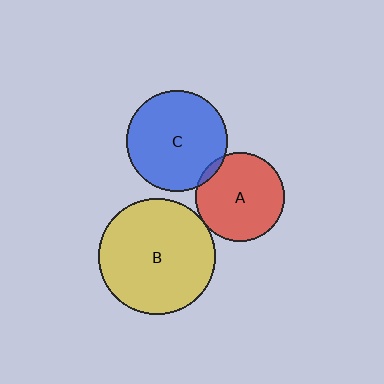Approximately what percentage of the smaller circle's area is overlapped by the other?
Approximately 5%.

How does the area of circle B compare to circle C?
Approximately 1.3 times.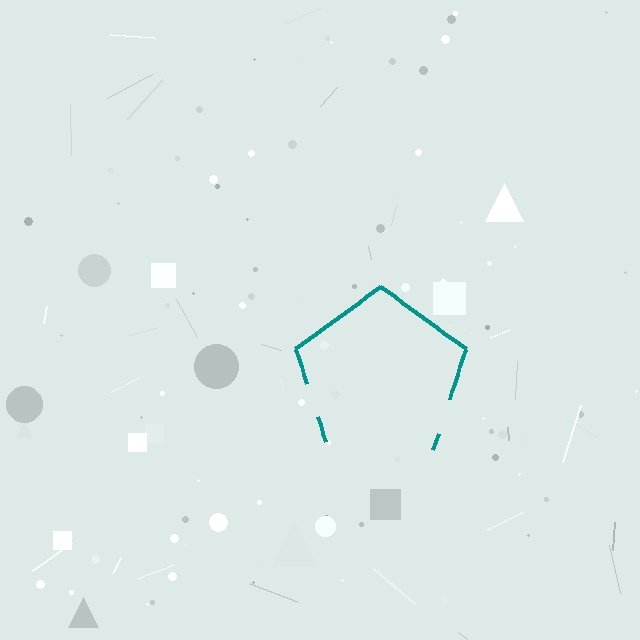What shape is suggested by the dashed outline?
The dashed outline suggests a pentagon.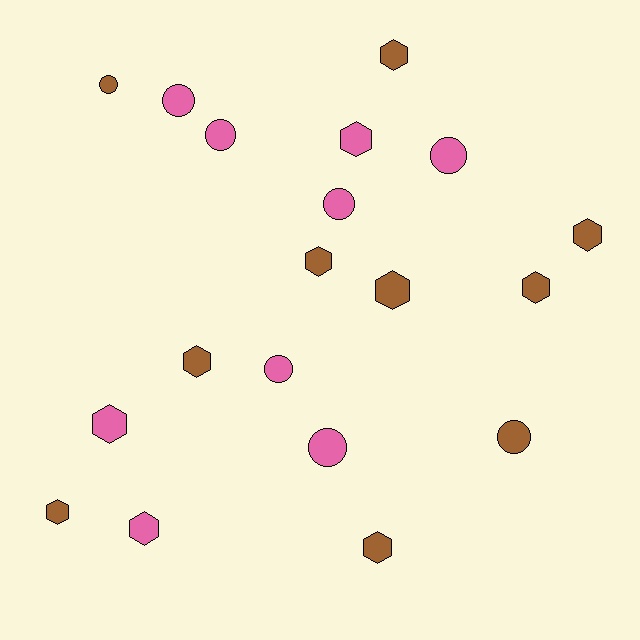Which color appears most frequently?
Brown, with 10 objects.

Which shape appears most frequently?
Hexagon, with 11 objects.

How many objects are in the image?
There are 19 objects.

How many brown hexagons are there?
There are 8 brown hexagons.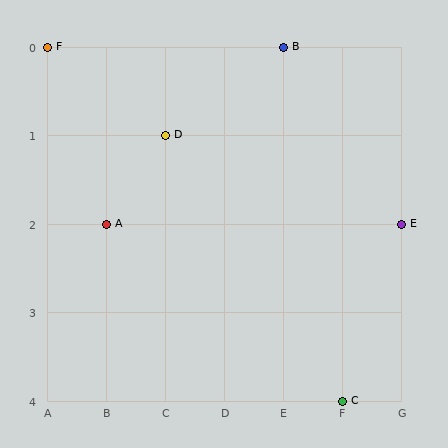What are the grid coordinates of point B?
Point B is at grid coordinates (E, 0).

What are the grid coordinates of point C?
Point C is at grid coordinates (F, 4).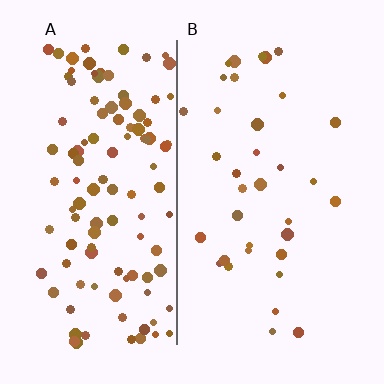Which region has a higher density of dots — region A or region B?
A (the left).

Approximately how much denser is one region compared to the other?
Approximately 3.3× — region A over region B.